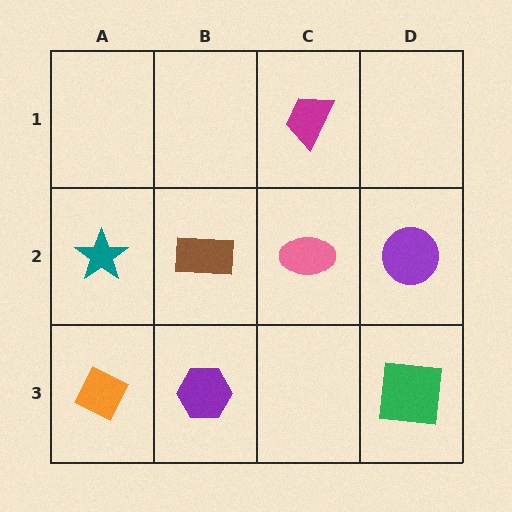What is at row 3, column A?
An orange diamond.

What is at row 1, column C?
A magenta trapezoid.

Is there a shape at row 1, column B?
No, that cell is empty.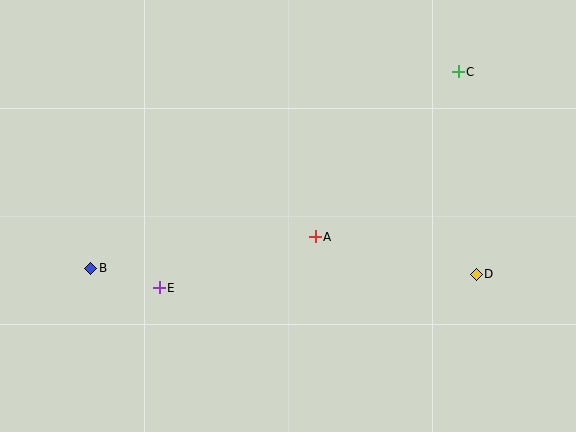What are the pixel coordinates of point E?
Point E is at (159, 288).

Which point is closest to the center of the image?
Point A at (315, 237) is closest to the center.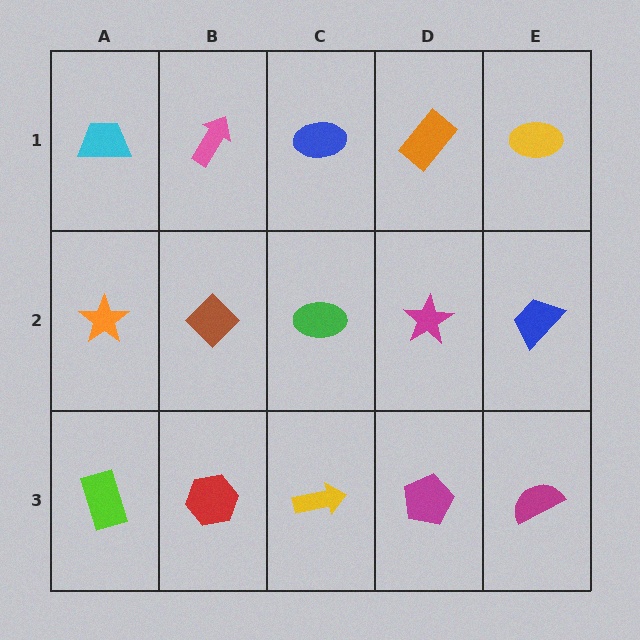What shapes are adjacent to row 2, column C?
A blue ellipse (row 1, column C), a yellow arrow (row 3, column C), a brown diamond (row 2, column B), a magenta star (row 2, column D).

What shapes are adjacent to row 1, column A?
An orange star (row 2, column A), a pink arrow (row 1, column B).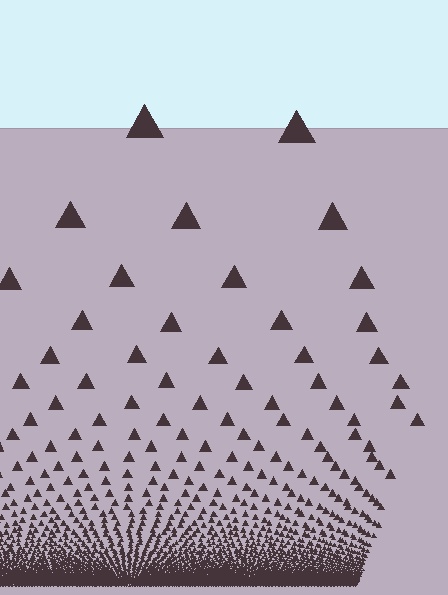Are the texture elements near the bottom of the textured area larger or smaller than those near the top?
Smaller. The gradient is inverted — elements near the bottom are smaller and denser.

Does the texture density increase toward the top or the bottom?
Density increases toward the bottom.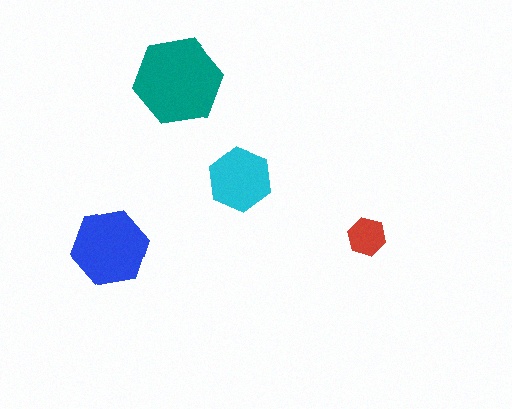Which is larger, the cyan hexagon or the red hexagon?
The cyan one.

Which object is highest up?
The teal hexagon is topmost.